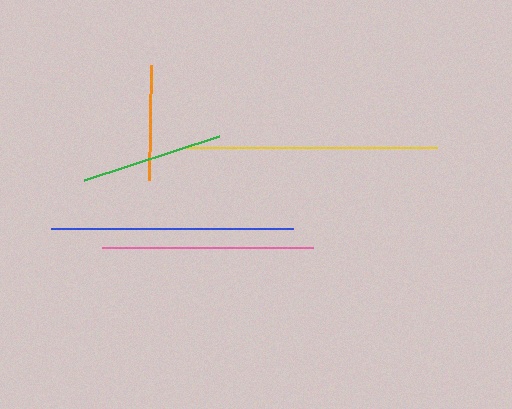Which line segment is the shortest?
The orange line is the shortest at approximately 116 pixels.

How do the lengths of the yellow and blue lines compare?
The yellow and blue lines are approximately the same length.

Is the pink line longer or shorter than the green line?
The pink line is longer than the green line.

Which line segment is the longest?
The yellow line is the longest at approximately 253 pixels.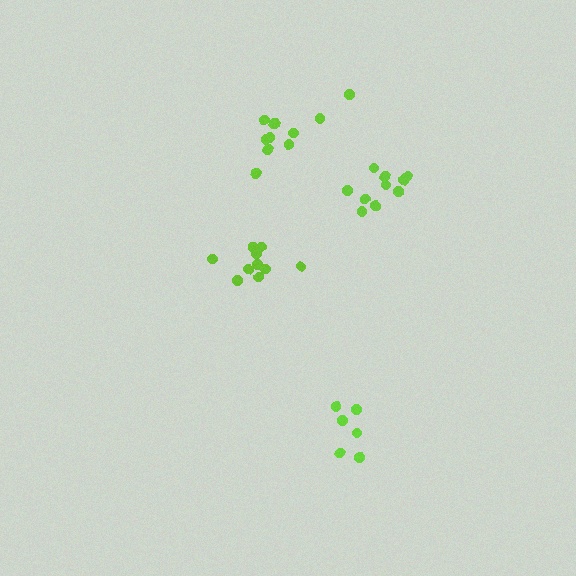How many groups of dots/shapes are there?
There are 4 groups.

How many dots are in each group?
Group 1: 10 dots, Group 2: 6 dots, Group 3: 10 dots, Group 4: 11 dots (37 total).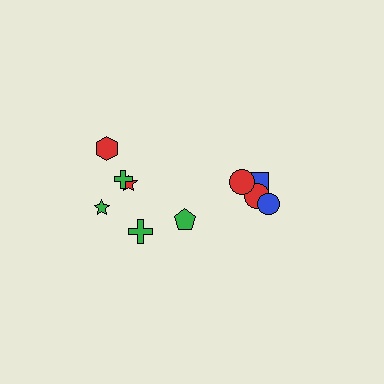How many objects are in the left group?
There are 6 objects.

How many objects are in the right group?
There are 4 objects.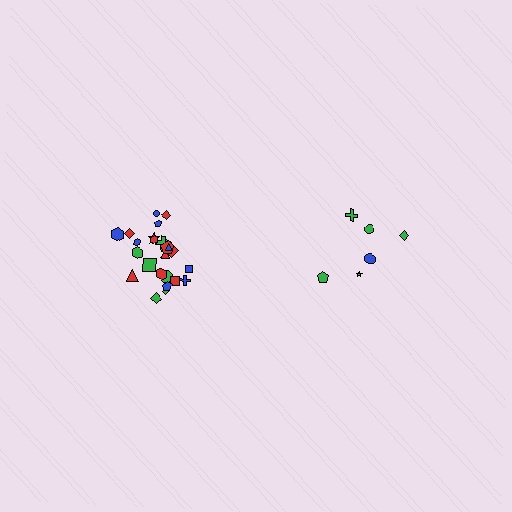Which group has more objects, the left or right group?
The left group.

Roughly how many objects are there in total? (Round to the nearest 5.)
Roughly 30 objects in total.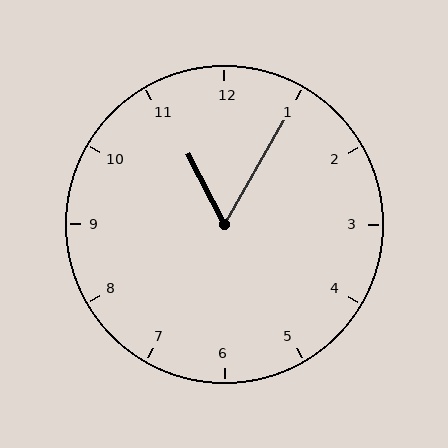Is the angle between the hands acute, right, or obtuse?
It is acute.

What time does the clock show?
11:05.